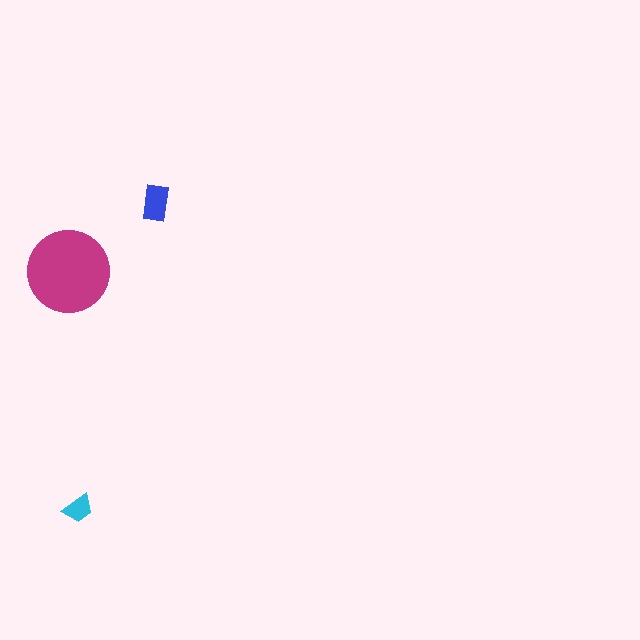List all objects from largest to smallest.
The magenta circle, the blue rectangle, the cyan trapezoid.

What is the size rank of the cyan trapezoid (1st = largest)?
3rd.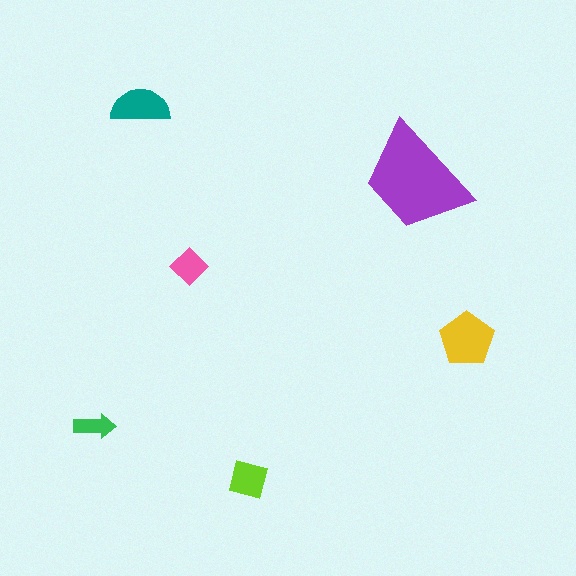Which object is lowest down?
The lime square is bottommost.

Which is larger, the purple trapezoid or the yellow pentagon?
The purple trapezoid.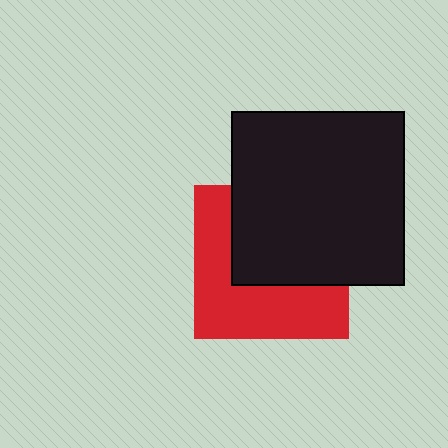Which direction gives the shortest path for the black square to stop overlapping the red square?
Moving up gives the shortest separation.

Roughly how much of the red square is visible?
About half of it is visible (roughly 51%).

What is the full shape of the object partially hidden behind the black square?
The partially hidden object is a red square.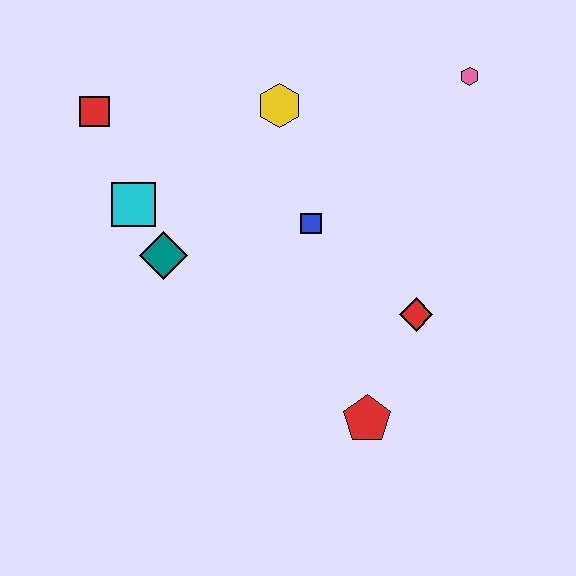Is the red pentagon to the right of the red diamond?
No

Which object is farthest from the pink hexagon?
The red square is farthest from the pink hexagon.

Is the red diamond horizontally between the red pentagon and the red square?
No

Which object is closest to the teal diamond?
The cyan square is closest to the teal diamond.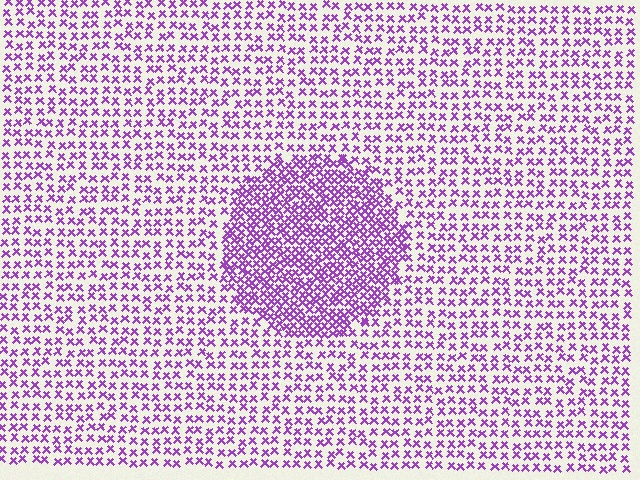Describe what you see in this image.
The image contains small purple elements arranged at two different densities. A circle-shaped region is visible where the elements are more densely packed than the surrounding area.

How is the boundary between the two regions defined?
The boundary is defined by a change in element density (approximately 2.0x ratio). All elements are the same color, size, and shape.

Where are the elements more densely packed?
The elements are more densely packed inside the circle boundary.